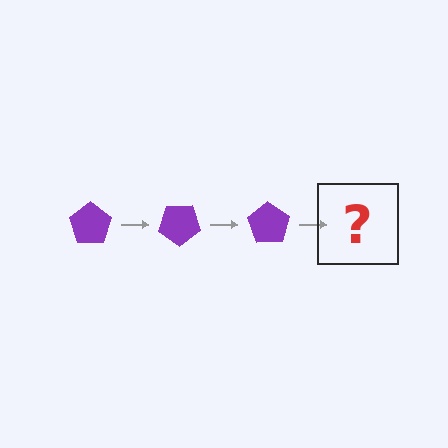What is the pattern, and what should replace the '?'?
The pattern is that the pentagon rotates 35 degrees each step. The '?' should be a purple pentagon rotated 105 degrees.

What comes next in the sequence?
The next element should be a purple pentagon rotated 105 degrees.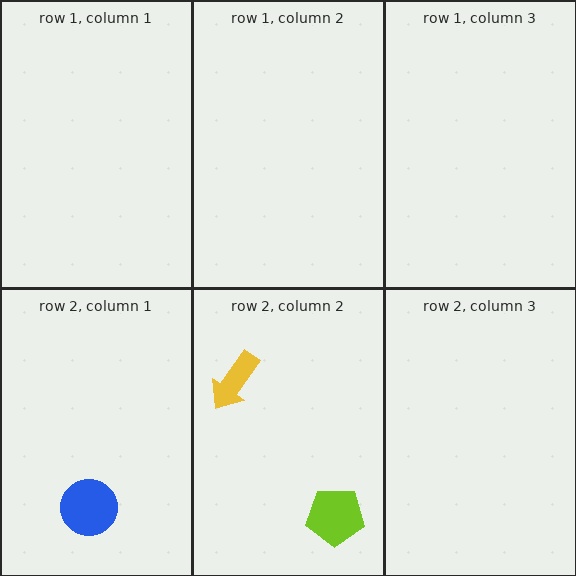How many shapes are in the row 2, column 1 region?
1.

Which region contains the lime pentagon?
The row 2, column 2 region.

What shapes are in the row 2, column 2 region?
The yellow arrow, the lime pentagon.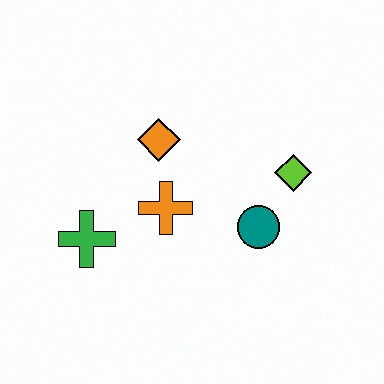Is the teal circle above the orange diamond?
No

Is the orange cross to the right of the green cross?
Yes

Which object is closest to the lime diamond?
The teal circle is closest to the lime diamond.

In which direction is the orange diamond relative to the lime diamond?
The orange diamond is to the left of the lime diamond.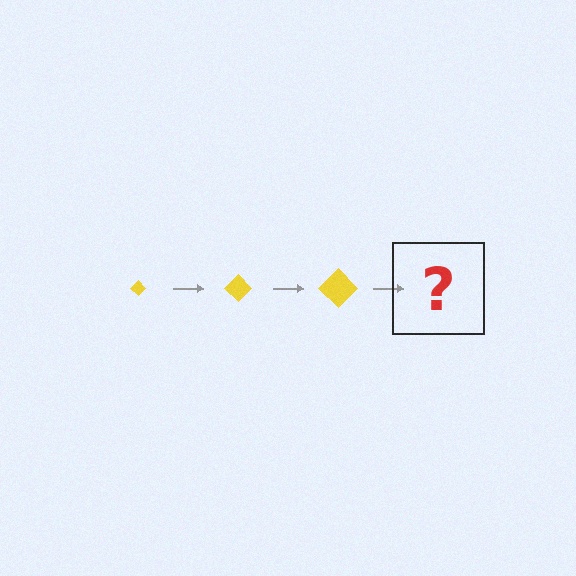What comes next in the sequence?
The next element should be a yellow diamond, larger than the previous one.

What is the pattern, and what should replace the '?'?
The pattern is that the diamond gets progressively larger each step. The '?' should be a yellow diamond, larger than the previous one.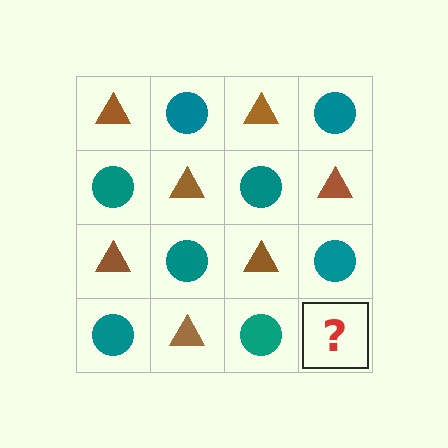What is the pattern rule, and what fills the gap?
The rule is that it alternates brown triangle and teal circle in a checkerboard pattern. The gap should be filled with a brown triangle.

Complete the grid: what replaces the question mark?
The question mark should be replaced with a brown triangle.